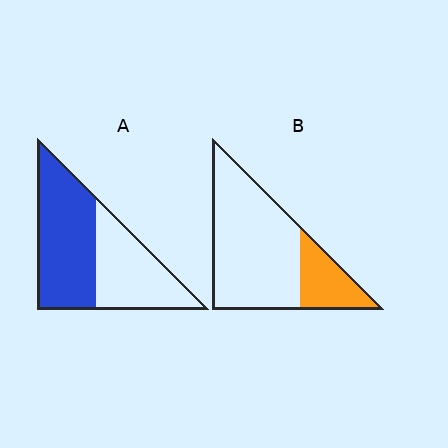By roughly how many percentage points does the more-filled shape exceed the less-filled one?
By roughly 35 percentage points (A over B).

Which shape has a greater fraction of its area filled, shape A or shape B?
Shape A.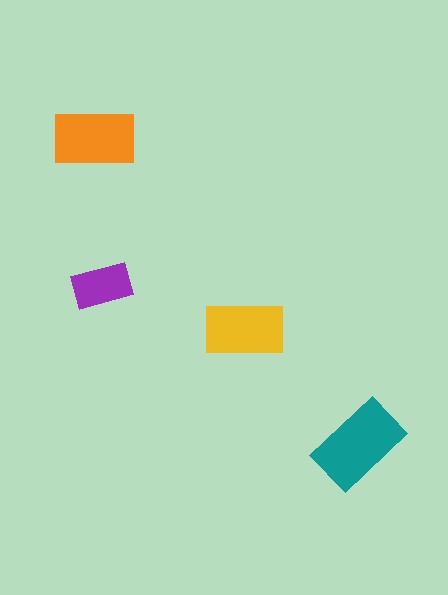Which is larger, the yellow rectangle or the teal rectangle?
The teal one.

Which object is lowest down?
The teal rectangle is bottommost.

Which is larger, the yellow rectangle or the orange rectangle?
The orange one.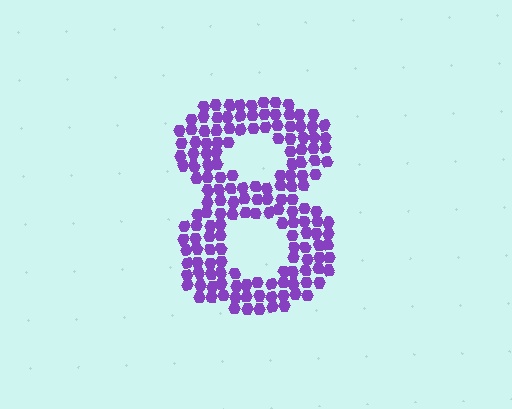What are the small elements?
The small elements are hexagons.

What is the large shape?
The large shape is the digit 8.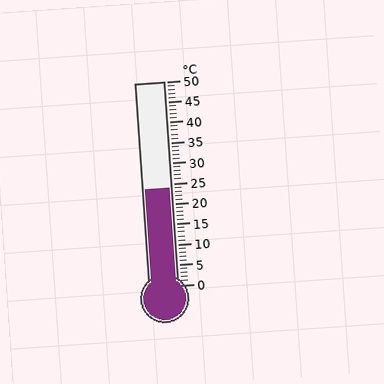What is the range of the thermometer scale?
The thermometer scale ranges from 0°C to 50°C.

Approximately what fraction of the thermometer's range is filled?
The thermometer is filled to approximately 50% of its range.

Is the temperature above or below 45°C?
The temperature is below 45°C.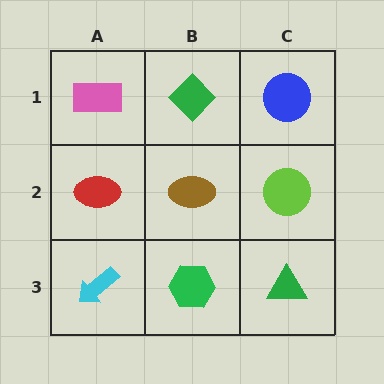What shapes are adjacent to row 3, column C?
A lime circle (row 2, column C), a green hexagon (row 3, column B).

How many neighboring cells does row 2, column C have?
3.